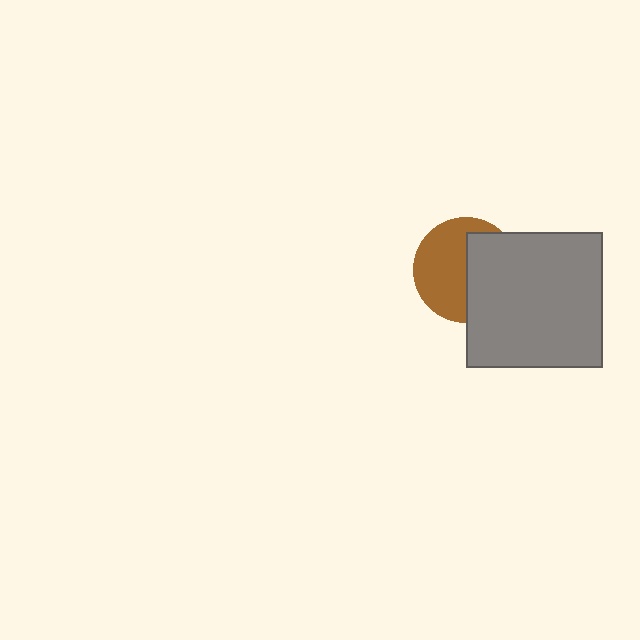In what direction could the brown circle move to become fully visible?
The brown circle could move left. That would shift it out from behind the gray square entirely.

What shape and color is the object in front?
The object in front is a gray square.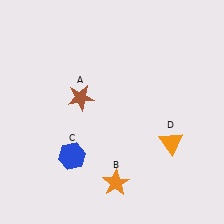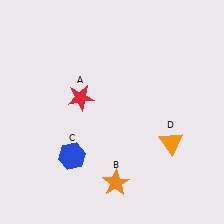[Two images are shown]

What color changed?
The star (A) changed from brown in Image 1 to red in Image 2.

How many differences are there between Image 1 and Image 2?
There is 1 difference between the two images.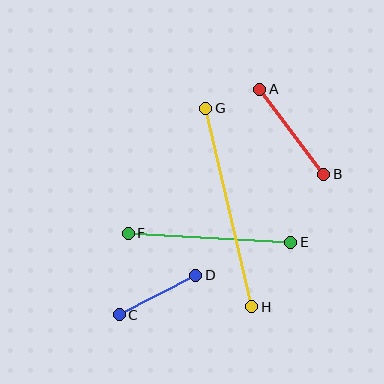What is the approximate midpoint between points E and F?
The midpoint is at approximately (210, 238) pixels.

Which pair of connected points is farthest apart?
Points G and H are farthest apart.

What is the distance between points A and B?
The distance is approximately 107 pixels.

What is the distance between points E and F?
The distance is approximately 163 pixels.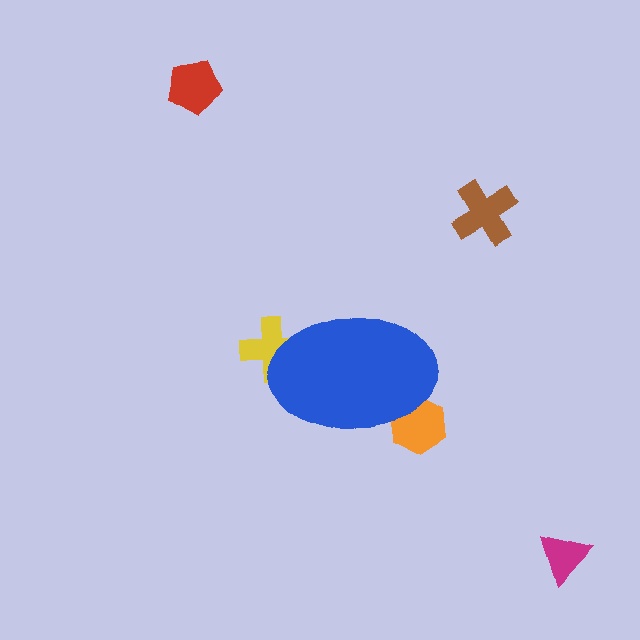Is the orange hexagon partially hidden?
Yes, the orange hexagon is partially hidden behind the blue ellipse.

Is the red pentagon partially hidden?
No, the red pentagon is fully visible.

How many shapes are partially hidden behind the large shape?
2 shapes are partially hidden.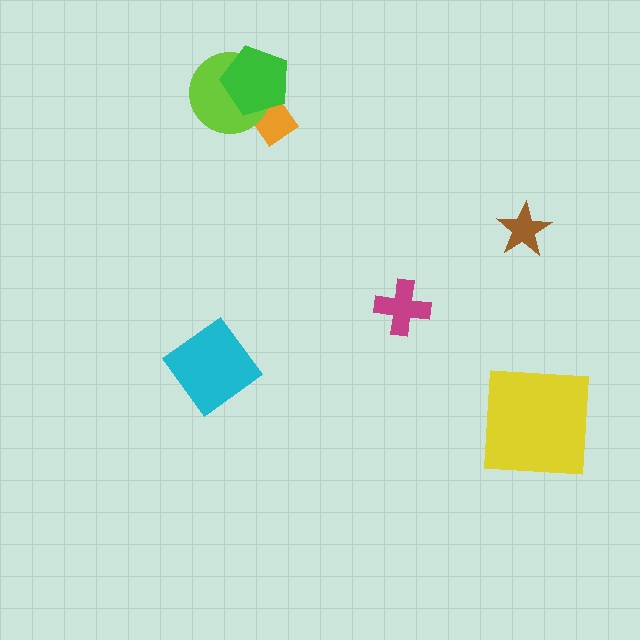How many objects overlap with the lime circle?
2 objects overlap with the lime circle.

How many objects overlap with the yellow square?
0 objects overlap with the yellow square.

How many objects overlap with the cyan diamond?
0 objects overlap with the cyan diamond.